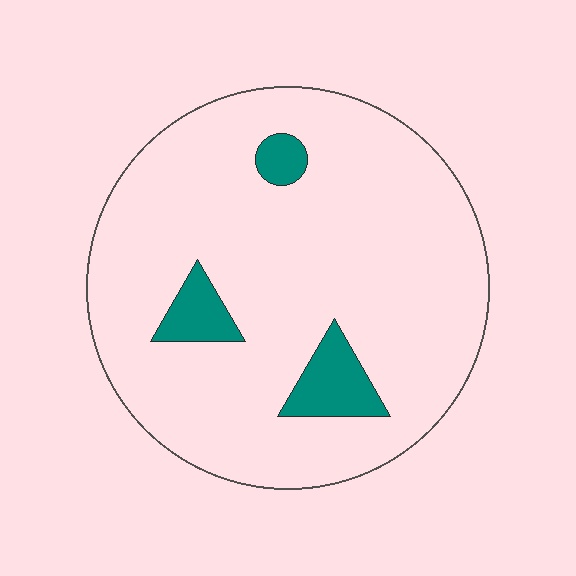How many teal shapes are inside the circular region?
3.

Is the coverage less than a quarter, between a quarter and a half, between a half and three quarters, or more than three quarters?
Less than a quarter.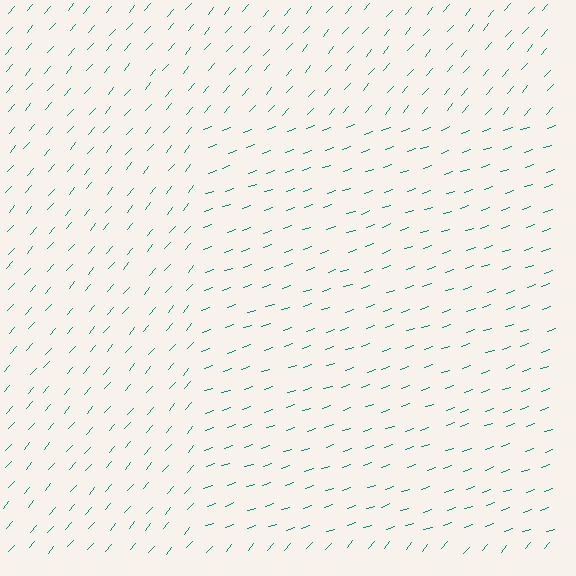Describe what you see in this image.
The image is filled with small teal line segments. A rectangle region in the image has lines oriented differently from the surrounding lines, creating a visible texture boundary.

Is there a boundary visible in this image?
Yes, there is a texture boundary formed by a change in line orientation.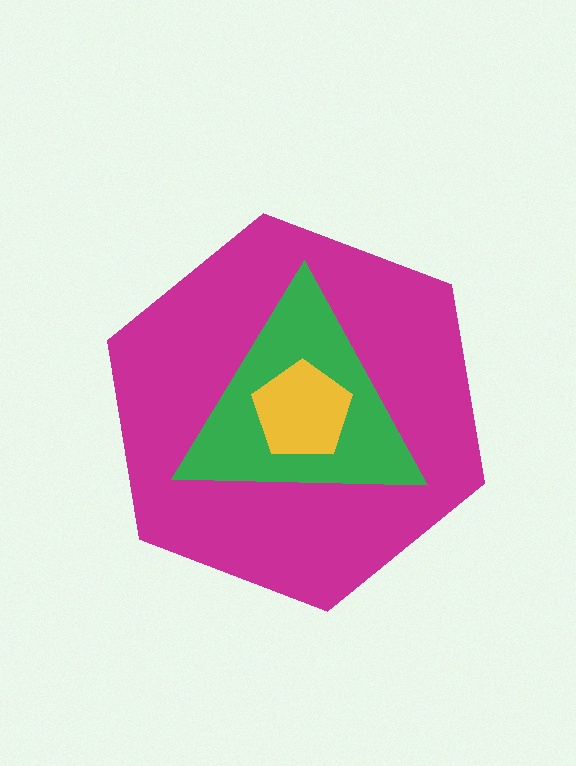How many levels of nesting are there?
3.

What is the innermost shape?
The yellow pentagon.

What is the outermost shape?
The magenta hexagon.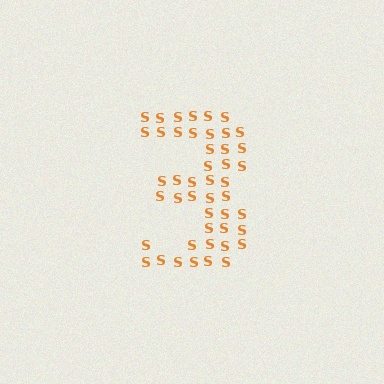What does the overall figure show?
The overall figure shows the digit 3.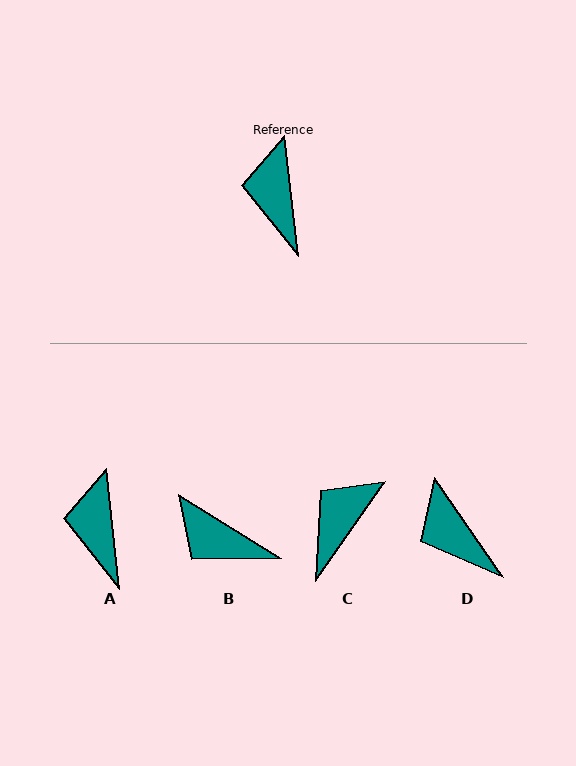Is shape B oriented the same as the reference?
No, it is off by about 52 degrees.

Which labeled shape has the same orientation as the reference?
A.